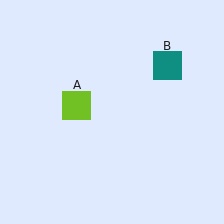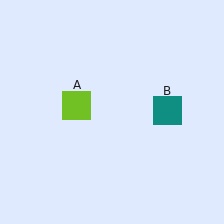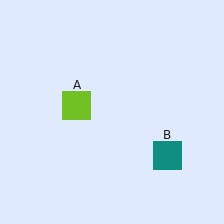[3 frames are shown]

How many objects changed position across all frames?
1 object changed position: teal square (object B).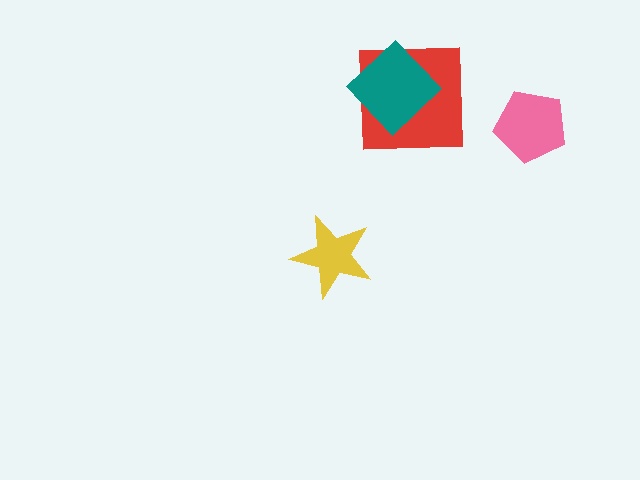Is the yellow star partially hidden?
No, no other shape covers it.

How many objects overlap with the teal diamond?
1 object overlaps with the teal diamond.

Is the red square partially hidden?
Yes, it is partially covered by another shape.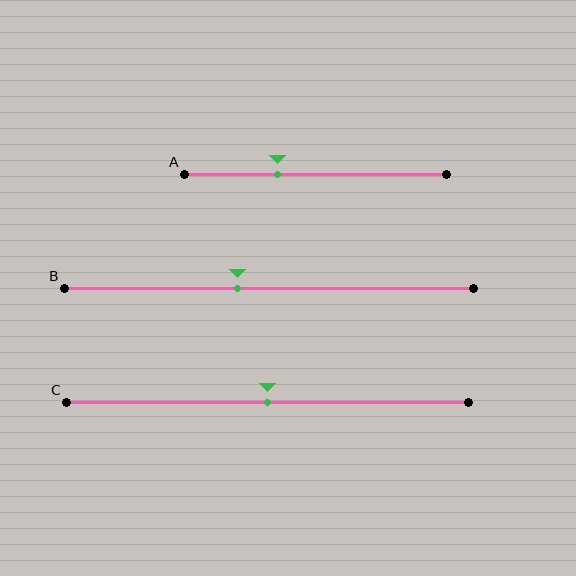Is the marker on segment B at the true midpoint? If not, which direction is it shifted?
No, the marker on segment B is shifted to the left by about 8% of the segment length.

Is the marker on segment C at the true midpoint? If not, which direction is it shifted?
Yes, the marker on segment C is at the true midpoint.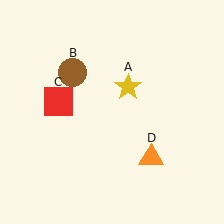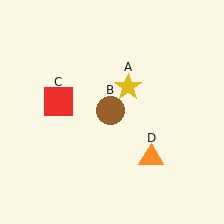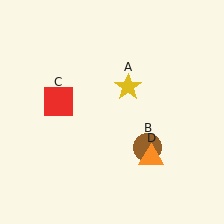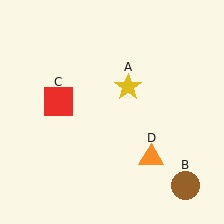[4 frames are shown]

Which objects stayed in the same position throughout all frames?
Yellow star (object A) and red square (object C) and orange triangle (object D) remained stationary.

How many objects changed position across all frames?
1 object changed position: brown circle (object B).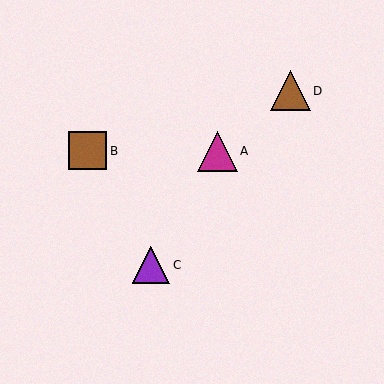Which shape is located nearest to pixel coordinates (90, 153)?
The brown square (labeled B) at (88, 151) is nearest to that location.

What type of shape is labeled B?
Shape B is a brown square.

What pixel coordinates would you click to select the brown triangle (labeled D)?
Click at (290, 91) to select the brown triangle D.